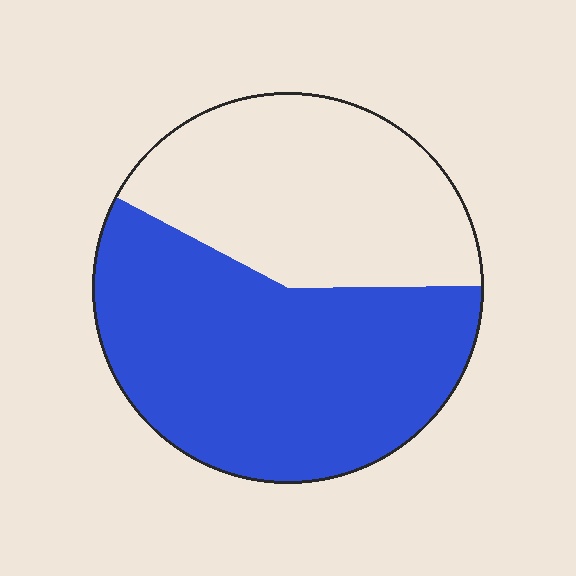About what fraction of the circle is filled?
About three fifths (3/5).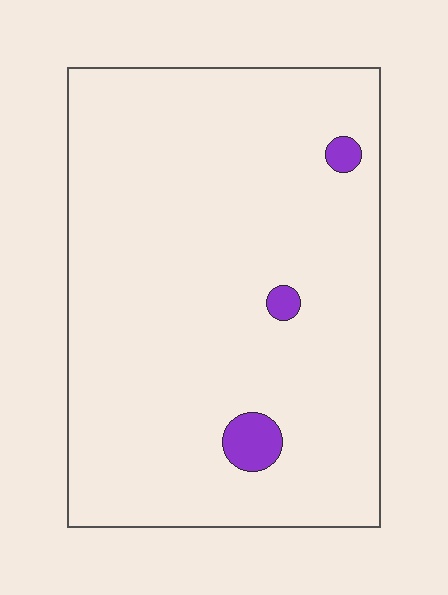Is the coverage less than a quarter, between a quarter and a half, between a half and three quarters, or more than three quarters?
Less than a quarter.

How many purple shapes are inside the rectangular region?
3.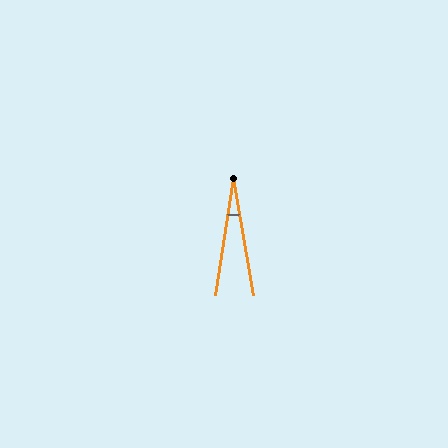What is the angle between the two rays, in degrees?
Approximately 18 degrees.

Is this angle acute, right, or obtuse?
It is acute.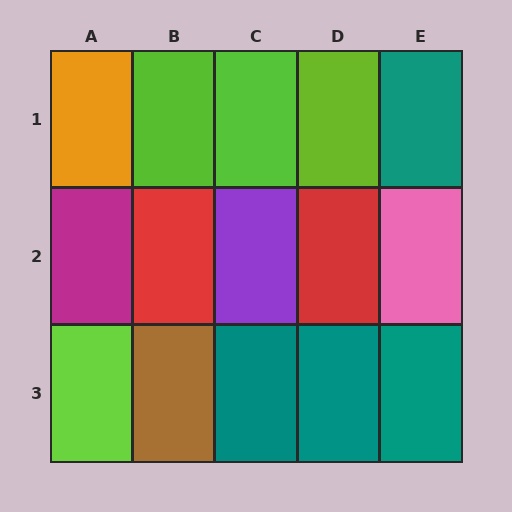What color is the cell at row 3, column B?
Brown.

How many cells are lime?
4 cells are lime.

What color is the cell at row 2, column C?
Purple.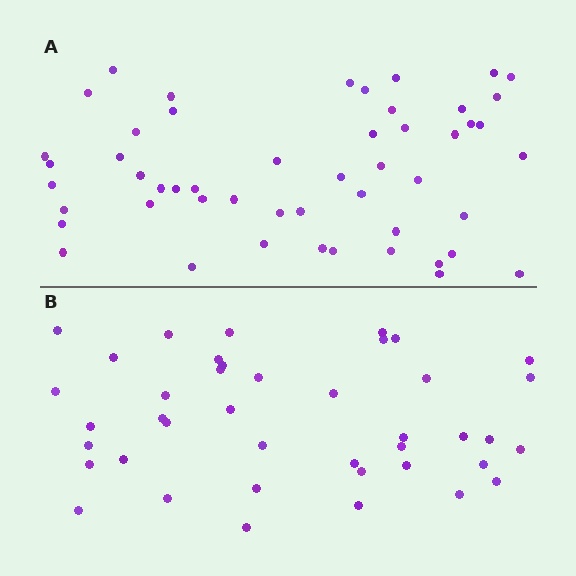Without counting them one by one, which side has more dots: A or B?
Region A (the top region) has more dots.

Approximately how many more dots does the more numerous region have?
Region A has roughly 10 or so more dots than region B.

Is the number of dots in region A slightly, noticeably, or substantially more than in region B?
Region A has only slightly more — the two regions are fairly close. The ratio is roughly 1.2 to 1.